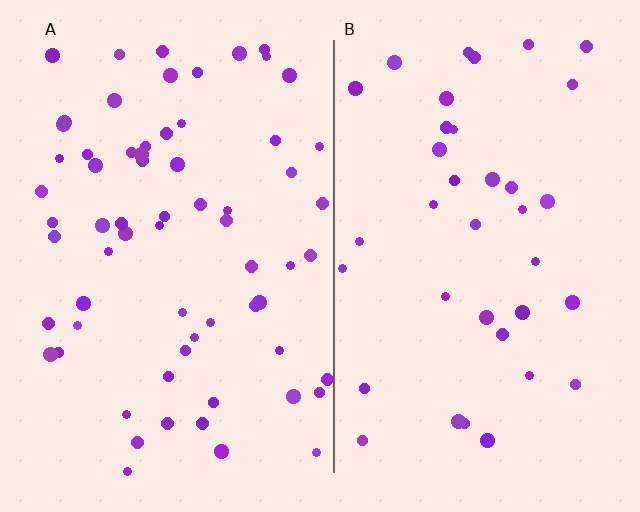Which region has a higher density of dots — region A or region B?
A (the left).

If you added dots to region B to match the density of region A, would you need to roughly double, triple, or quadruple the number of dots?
Approximately double.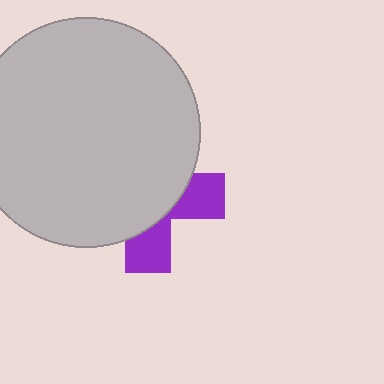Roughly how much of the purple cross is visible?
A small part of it is visible (roughly 34%).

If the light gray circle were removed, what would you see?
You would see the complete purple cross.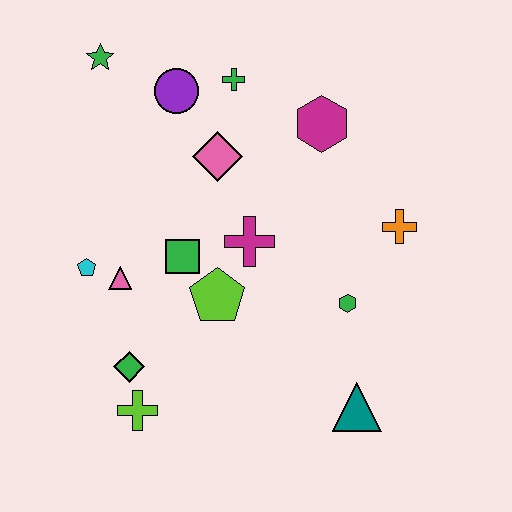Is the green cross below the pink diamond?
No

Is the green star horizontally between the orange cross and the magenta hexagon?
No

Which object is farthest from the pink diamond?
The teal triangle is farthest from the pink diamond.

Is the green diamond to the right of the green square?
No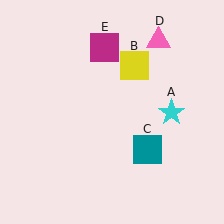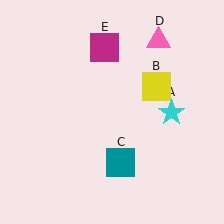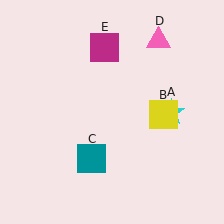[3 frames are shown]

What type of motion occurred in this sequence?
The yellow square (object B), teal square (object C) rotated clockwise around the center of the scene.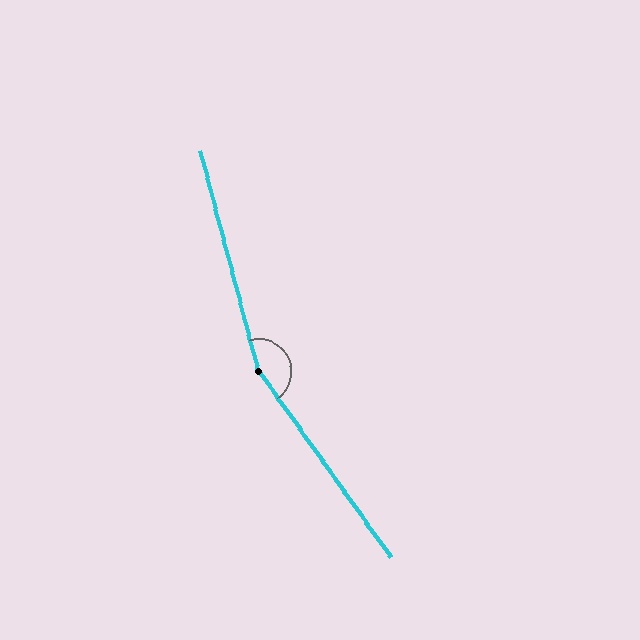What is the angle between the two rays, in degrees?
Approximately 159 degrees.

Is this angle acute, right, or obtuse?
It is obtuse.